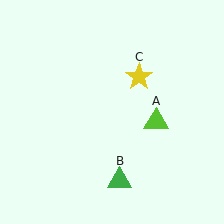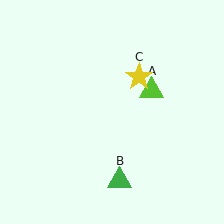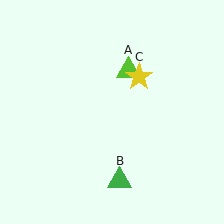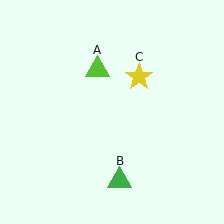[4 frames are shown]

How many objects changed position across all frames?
1 object changed position: lime triangle (object A).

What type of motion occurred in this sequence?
The lime triangle (object A) rotated counterclockwise around the center of the scene.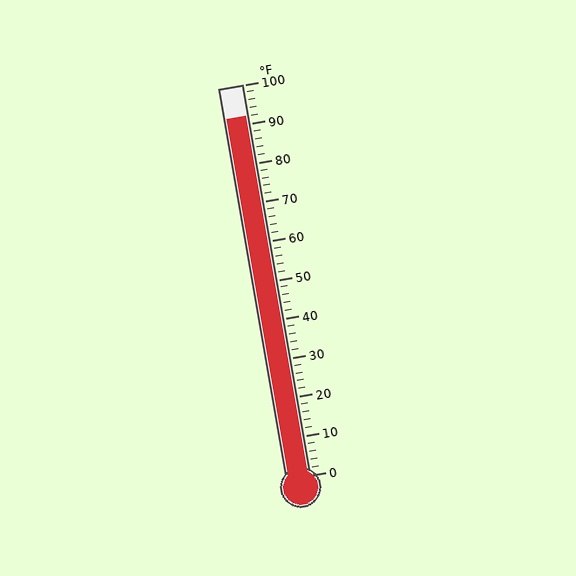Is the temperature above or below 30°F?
The temperature is above 30°F.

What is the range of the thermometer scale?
The thermometer scale ranges from 0°F to 100°F.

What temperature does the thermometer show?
The thermometer shows approximately 92°F.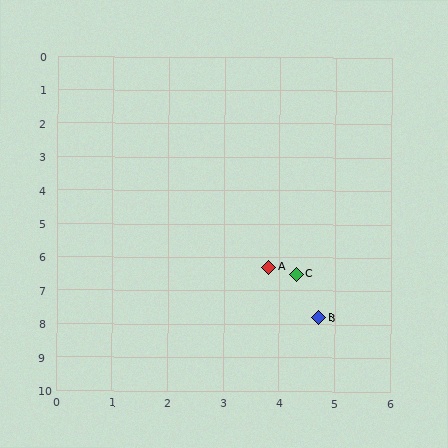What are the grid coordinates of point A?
Point A is at approximately (3.8, 6.3).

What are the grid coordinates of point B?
Point B is at approximately (4.7, 7.8).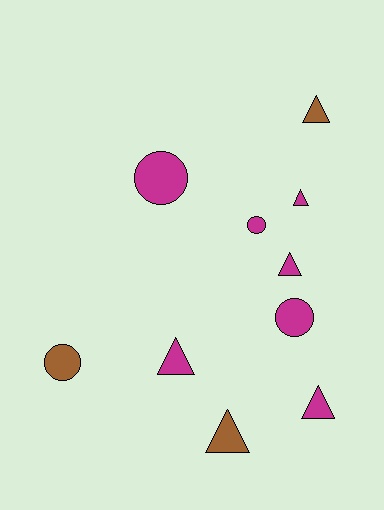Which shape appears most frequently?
Triangle, with 6 objects.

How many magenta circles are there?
There are 3 magenta circles.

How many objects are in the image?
There are 10 objects.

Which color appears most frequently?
Magenta, with 7 objects.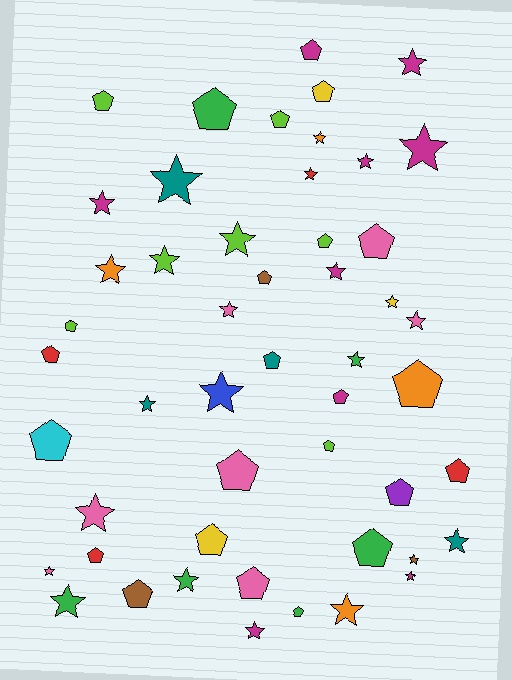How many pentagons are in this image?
There are 24 pentagons.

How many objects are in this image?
There are 50 objects.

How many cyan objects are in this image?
There is 1 cyan object.